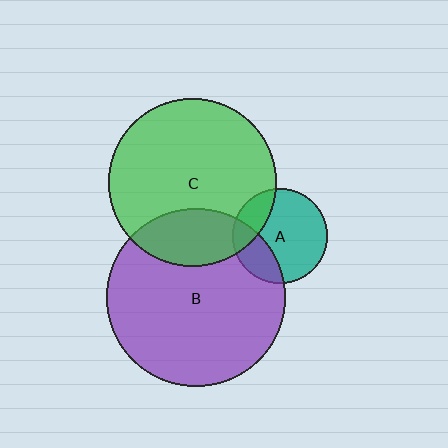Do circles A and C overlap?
Yes.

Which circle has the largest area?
Circle B (purple).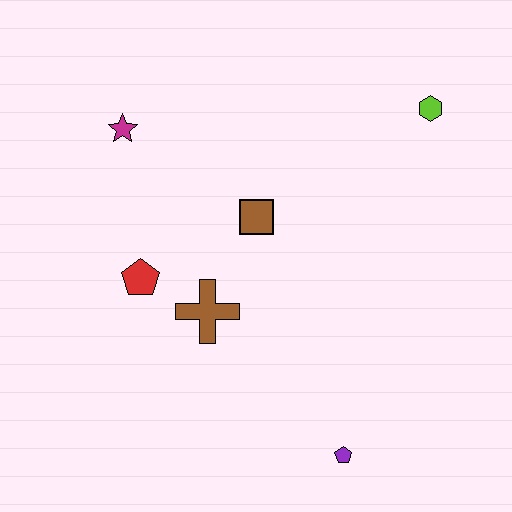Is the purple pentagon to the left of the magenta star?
No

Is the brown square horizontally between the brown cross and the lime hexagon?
Yes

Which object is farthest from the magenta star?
The purple pentagon is farthest from the magenta star.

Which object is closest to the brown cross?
The red pentagon is closest to the brown cross.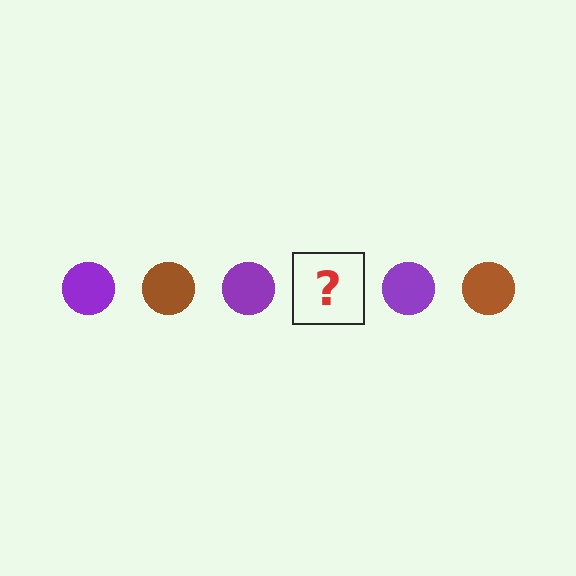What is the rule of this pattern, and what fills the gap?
The rule is that the pattern cycles through purple, brown circles. The gap should be filled with a brown circle.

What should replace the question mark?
The question mark should be replaced with a brown circle.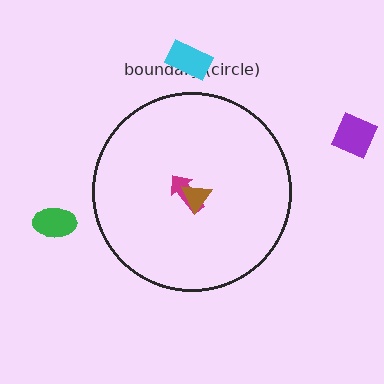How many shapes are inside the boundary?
2 inside, 3 outside.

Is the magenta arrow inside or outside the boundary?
Inside.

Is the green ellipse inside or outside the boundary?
Outside.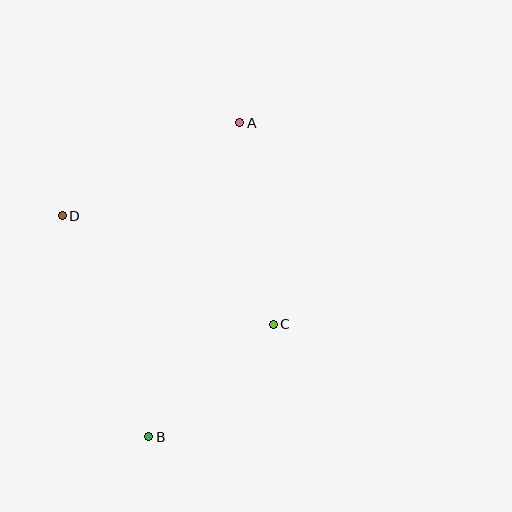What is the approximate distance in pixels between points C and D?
The distance between C and D is approximately 237 pixels.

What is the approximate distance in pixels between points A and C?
The distance between A and C is approximately 204 pixels.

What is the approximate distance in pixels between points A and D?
The distance between A and D is approximately 200 pixels.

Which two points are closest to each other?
Points B and C are closest to each other.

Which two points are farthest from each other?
Points A and B are farthest from each other.